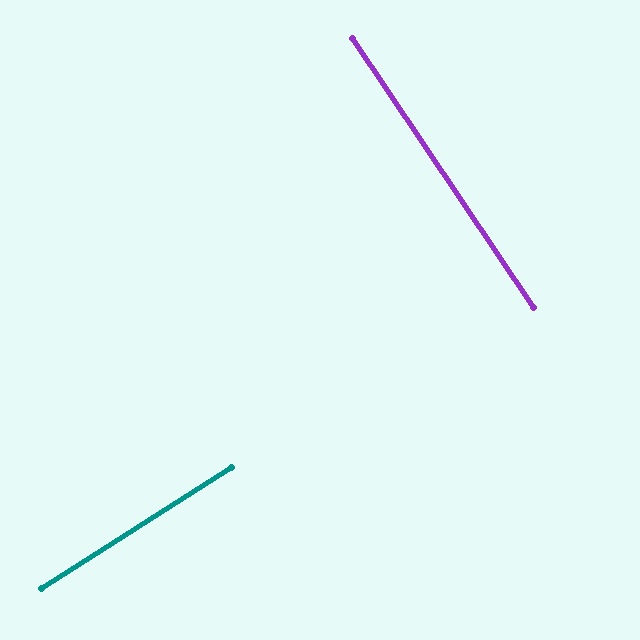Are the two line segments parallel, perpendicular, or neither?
Perpendicular — they meet at approximately 88°.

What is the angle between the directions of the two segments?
Approximately 88 degrees.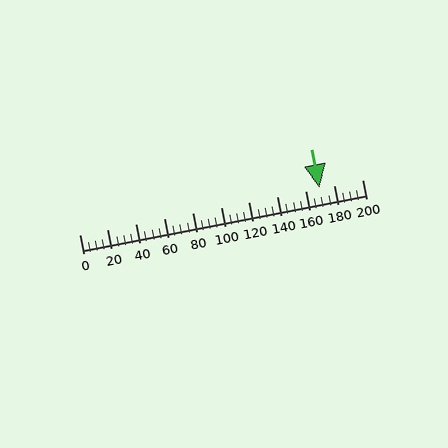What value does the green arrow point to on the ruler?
The green arrow points to approximately 170.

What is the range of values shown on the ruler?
The ruler shows values from 0 to 200.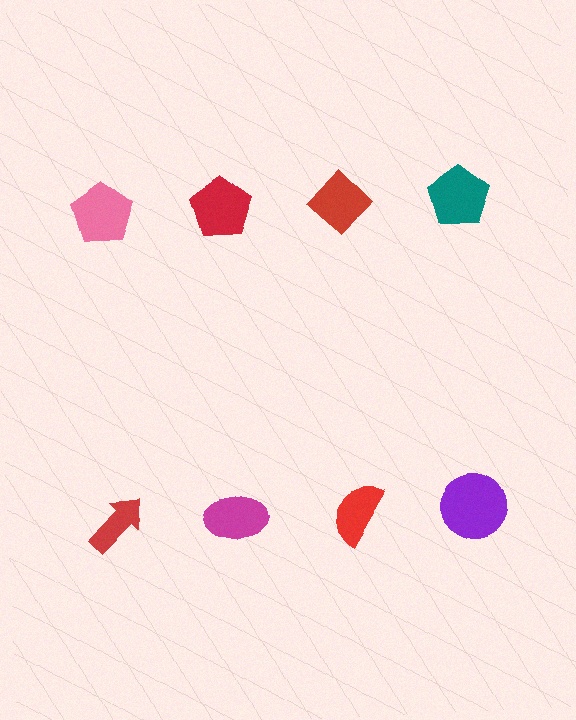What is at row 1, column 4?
A teal pentagon.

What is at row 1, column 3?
A red diamond.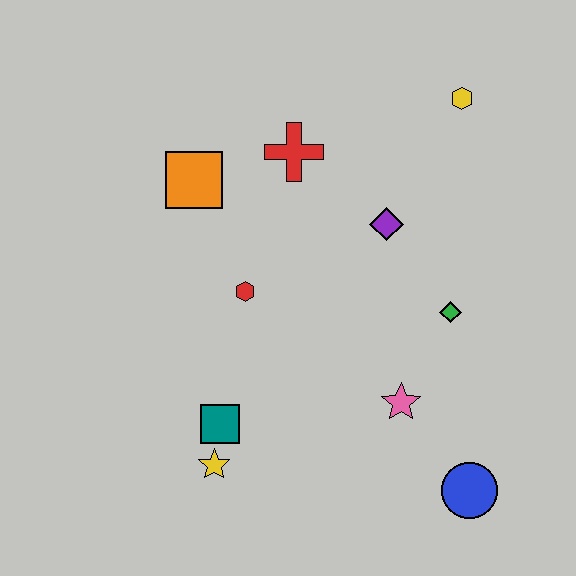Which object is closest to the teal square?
The yellow star is closest to the teal square.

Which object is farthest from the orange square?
The blue circle is farthest from the orange square.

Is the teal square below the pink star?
Yes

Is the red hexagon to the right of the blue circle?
No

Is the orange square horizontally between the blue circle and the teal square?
No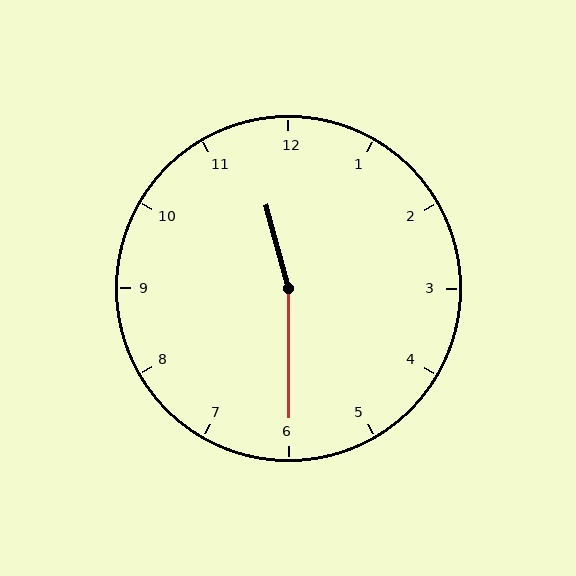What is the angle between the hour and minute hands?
Approximately 165 degrees.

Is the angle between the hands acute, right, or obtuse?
It is obtuse.